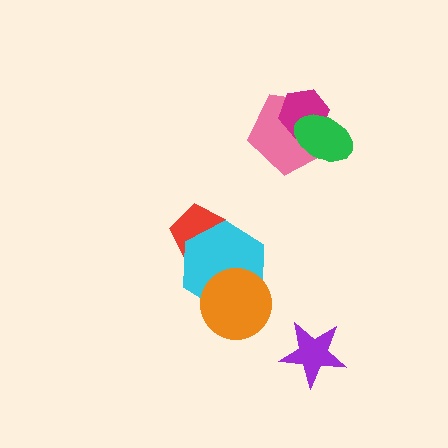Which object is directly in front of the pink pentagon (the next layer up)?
The magenta hexagon is directly in front of the pink pentagon.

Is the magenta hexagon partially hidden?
Yes, it is partially covered by another shape.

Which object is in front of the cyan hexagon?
The orange circle is in front of the cyan hexagon.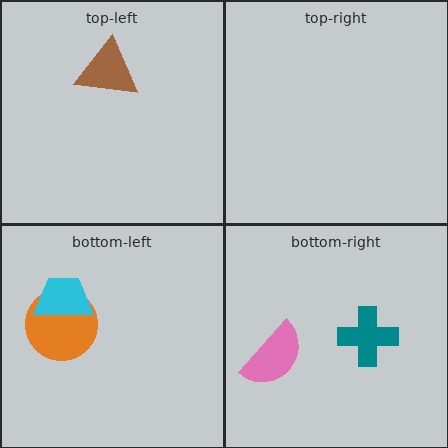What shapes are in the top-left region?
The brown triangle.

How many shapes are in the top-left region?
1.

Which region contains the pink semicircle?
The bottom-right region.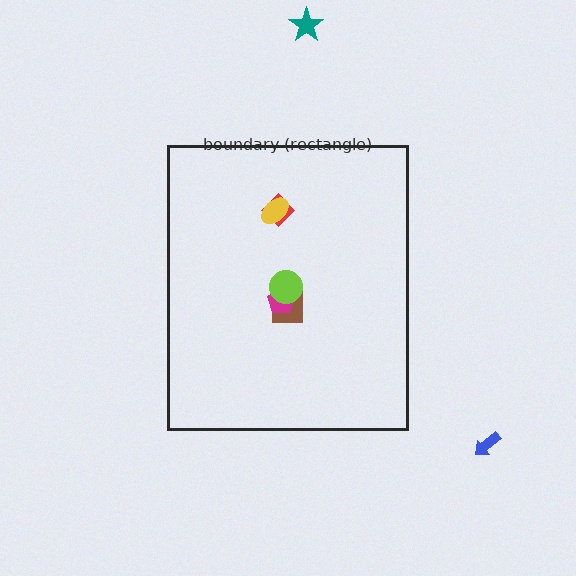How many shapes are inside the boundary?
5 inside, 2 outside.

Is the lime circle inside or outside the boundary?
Inside.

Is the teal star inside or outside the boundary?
Outside.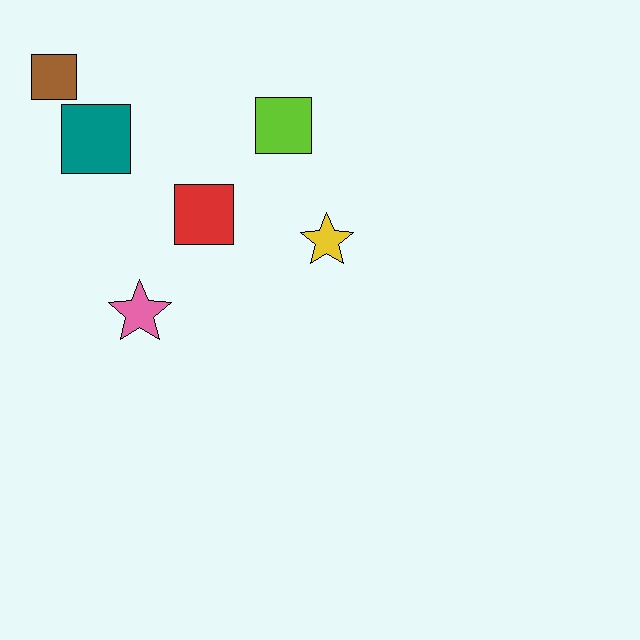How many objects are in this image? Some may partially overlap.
There are 6 objects.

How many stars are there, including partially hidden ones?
There are 2 stars.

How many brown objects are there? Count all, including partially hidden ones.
There is 1 brown object.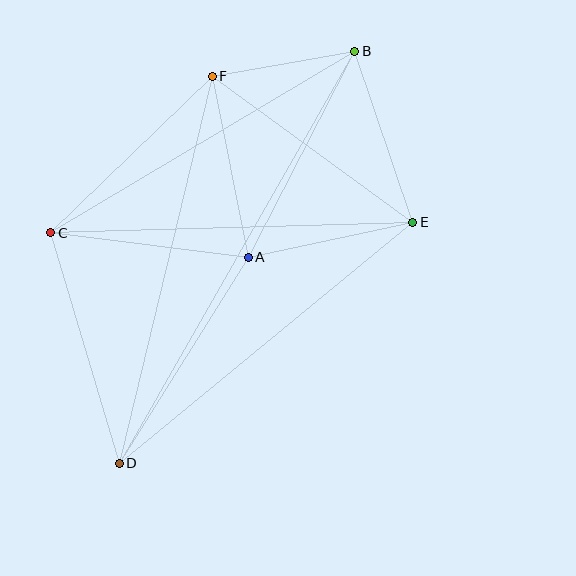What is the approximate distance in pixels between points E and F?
The distance between E and F is approximately 248 pixels.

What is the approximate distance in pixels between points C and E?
The distance between C and E is approximately 362 pixels.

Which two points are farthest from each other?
Points B and D are farthest from each other.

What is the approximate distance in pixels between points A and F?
The distance between A and F is approximately 185 pixels.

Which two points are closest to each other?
Points B and F are closest to each other.